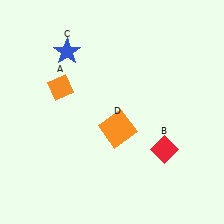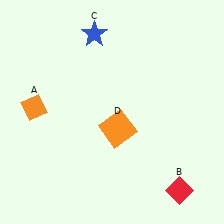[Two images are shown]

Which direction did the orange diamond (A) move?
The orange diamond (A) moved left.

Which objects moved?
The objects that moved are: the orange diamond (A), the red diamond (B), the blue star (C).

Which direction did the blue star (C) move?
The blue star (C) moved right.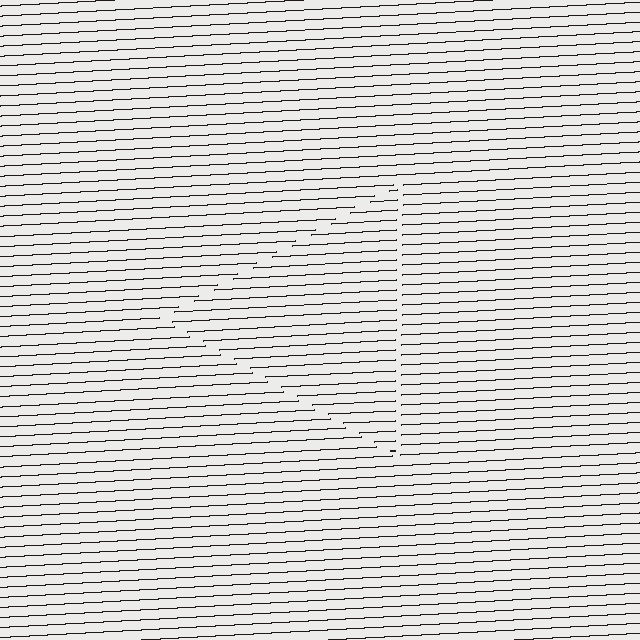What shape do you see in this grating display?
An illusory triangle. The interior of the shape contains the same grating, shifted by half a period — the contour is defined by the phase discontinuity where line-ends from the inner and outer gratings abut.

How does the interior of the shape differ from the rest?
The interior of the shape contains the same grating, shifted by half a period — the contour is defined by the phase discontinuity where line-ends from the inner and outer gratings abut.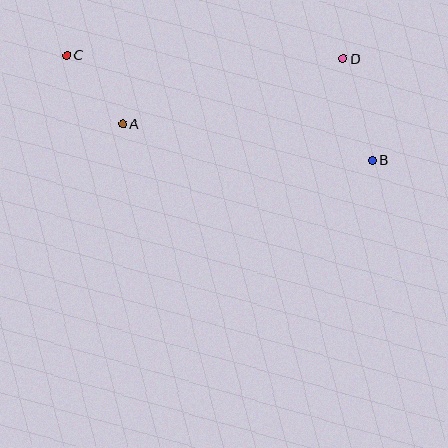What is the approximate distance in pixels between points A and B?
The distance between A and B is approximately 252 pixels.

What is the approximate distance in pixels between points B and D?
The distance between B and D is approximately 106 pixels.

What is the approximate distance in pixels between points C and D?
The distance between C and D is approximately 276 pixels.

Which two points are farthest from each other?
Points B and C are farthest from each other.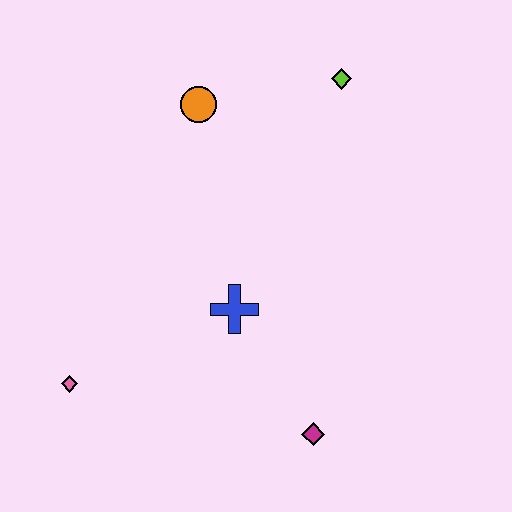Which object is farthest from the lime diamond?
The pink diamond is farthest from the lime diamond.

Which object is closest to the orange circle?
The lime diamond is closest to the orange circle.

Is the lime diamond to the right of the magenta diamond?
Yes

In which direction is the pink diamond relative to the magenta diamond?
The pink diamond is to the left of the magenta diamond.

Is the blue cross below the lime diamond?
Yes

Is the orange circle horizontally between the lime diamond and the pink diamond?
Yes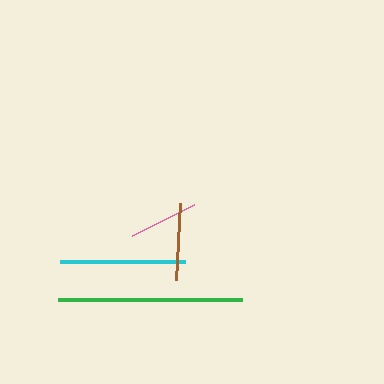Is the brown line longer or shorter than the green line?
The green line is longer than the brown line.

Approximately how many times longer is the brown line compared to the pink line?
The brown line is approximately 1.1 times the length of the pink line.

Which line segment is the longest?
The green line is the longest at approximately 184 pixels.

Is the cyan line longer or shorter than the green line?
The green line is longer than the cyan line.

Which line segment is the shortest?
The pink line is the shortest at approximately 69 pixels.